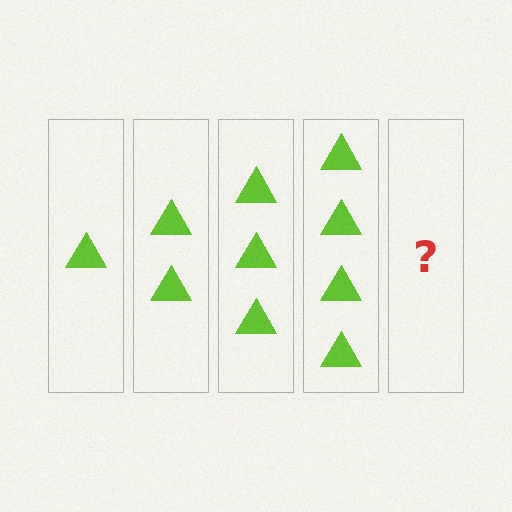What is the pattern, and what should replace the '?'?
The pattern is that each step adds one more triangle. The '?' should be 5 triangles.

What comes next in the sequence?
The next element should be 5 triangles.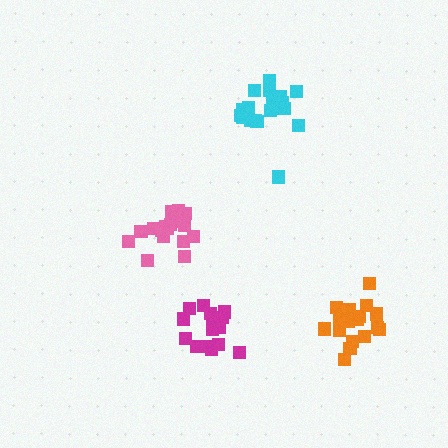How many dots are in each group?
Group 1: 16 dots, Group 2: 21 dots, Group 3: 17 dots, Group 4: 19 dots (73 total).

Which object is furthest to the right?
The orange cluster is rightmost.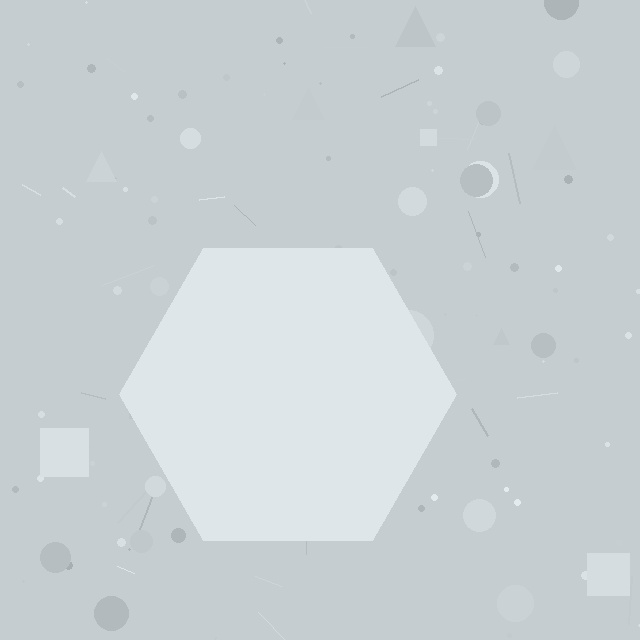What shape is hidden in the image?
A hexagon is hidden in the image.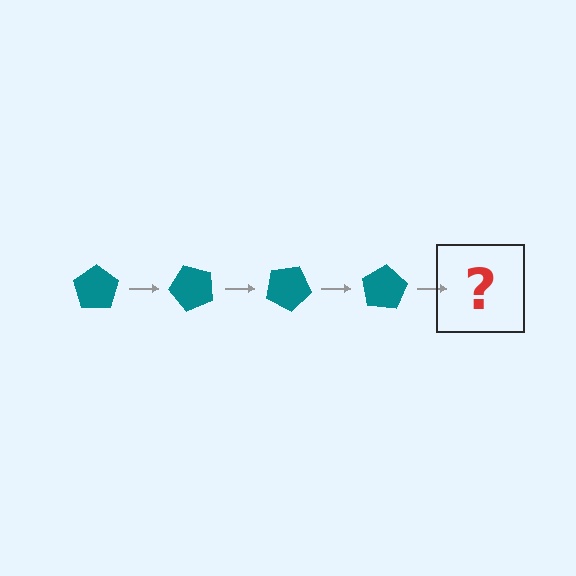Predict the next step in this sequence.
The next step is a teal pentagon rotated 200 degrees.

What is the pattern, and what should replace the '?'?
The pattern is that the pentagon rotates 50 degrees each step. The '?' should be a teal pentagon rotated 200 degrees.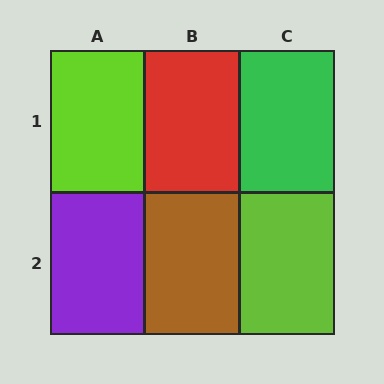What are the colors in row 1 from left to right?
Lime, red, green.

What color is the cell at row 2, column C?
Lime.